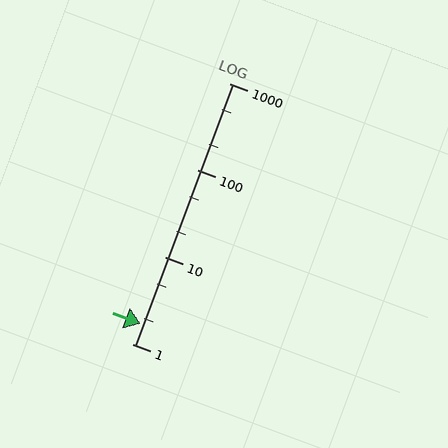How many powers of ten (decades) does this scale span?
The scale spans 3 decades, from 1 to 1000.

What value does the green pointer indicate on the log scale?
The pointer indicates approximately 1.7.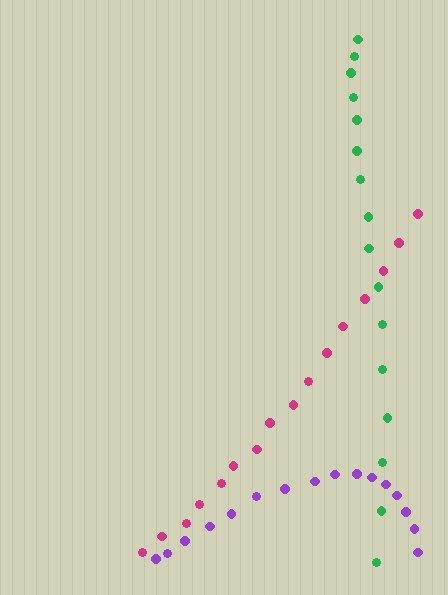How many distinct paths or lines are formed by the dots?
There are 3 distinct paths.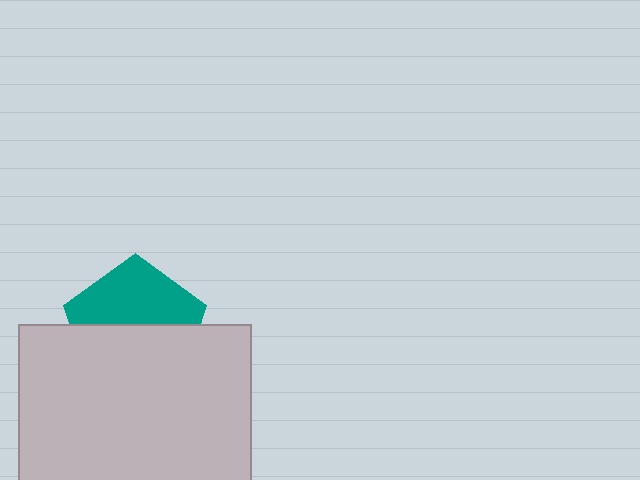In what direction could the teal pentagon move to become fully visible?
The teal pentagon could move up. That would shift it out from behind the light gray rectangle entirely.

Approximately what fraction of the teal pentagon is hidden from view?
Roughly 54% of the teal pentagon is hidden behind the light gray rectangle.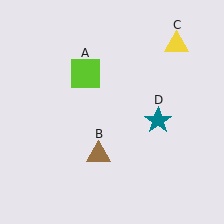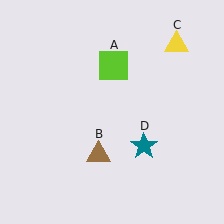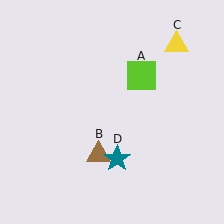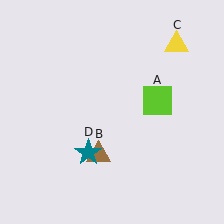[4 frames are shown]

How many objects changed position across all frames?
2 objects changed position: lime square (object A), teal star (object D).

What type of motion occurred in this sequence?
The lime square (object A), teal star (object D) rotated clockwise around the center of the scene.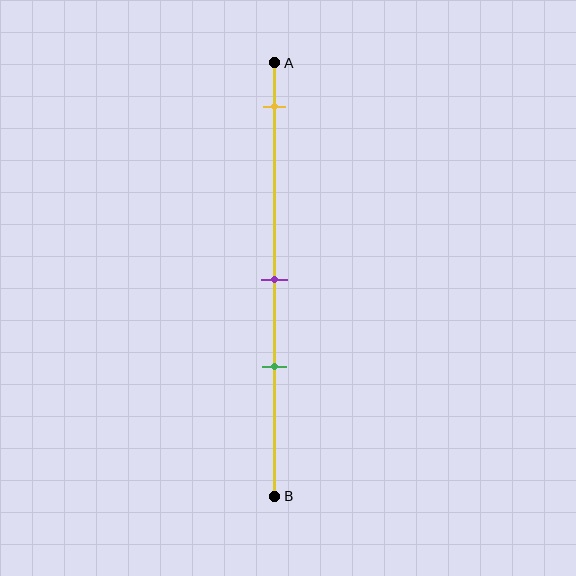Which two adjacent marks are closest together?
The purple and green marks are the closest adjacent pair.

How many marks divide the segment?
There are 3 marks dividing the segment.